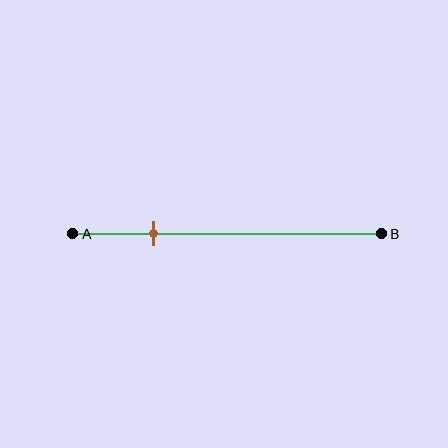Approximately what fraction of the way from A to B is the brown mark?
The brown mark is approximately 25% of the way from A to B.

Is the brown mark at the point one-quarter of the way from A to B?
Yes, the mark is approximately at the one-quarter point.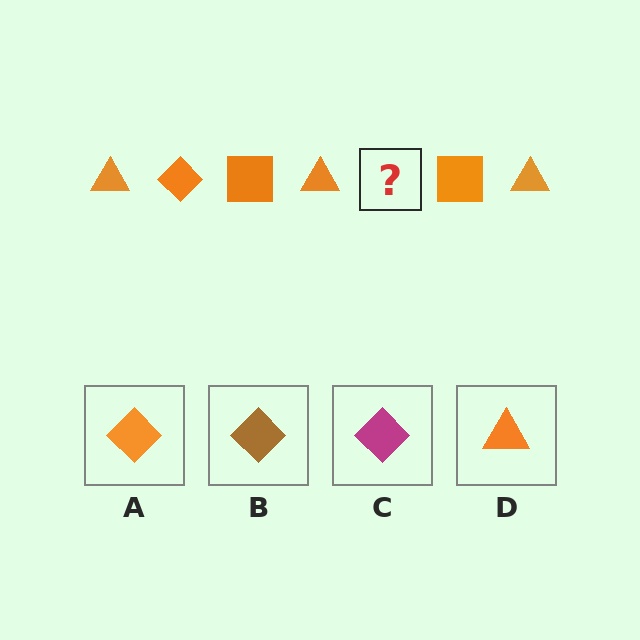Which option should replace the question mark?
Option A.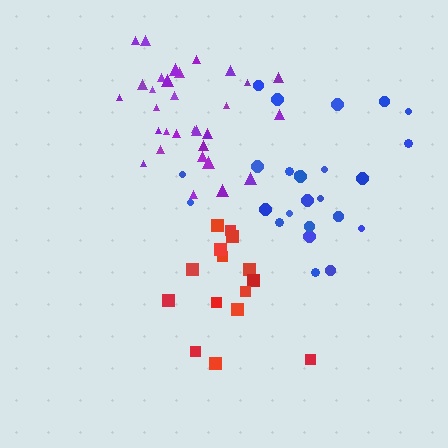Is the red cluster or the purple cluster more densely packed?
Purple.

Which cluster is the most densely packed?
Purple.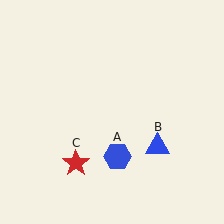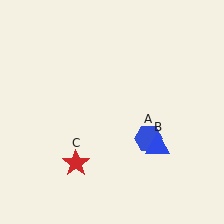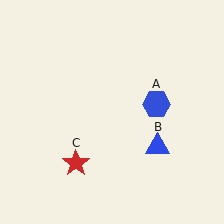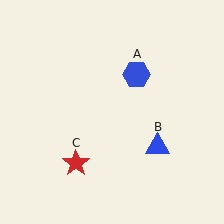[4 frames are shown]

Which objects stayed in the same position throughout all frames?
Blue triangle (object B) and red star (object C) remained stationary.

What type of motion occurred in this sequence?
The blue hexagon (object A) rotated counterclockwise around the center of the scene.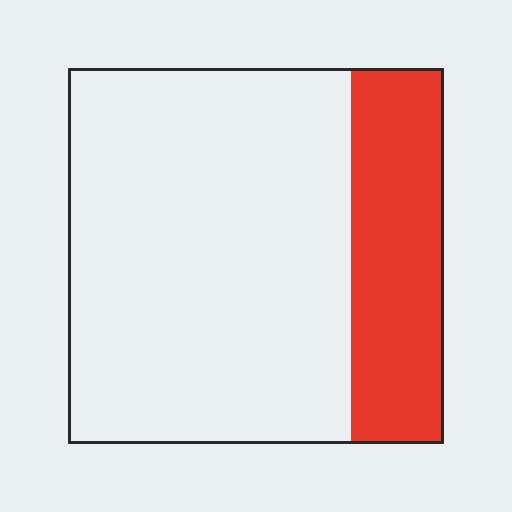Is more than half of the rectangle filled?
No.